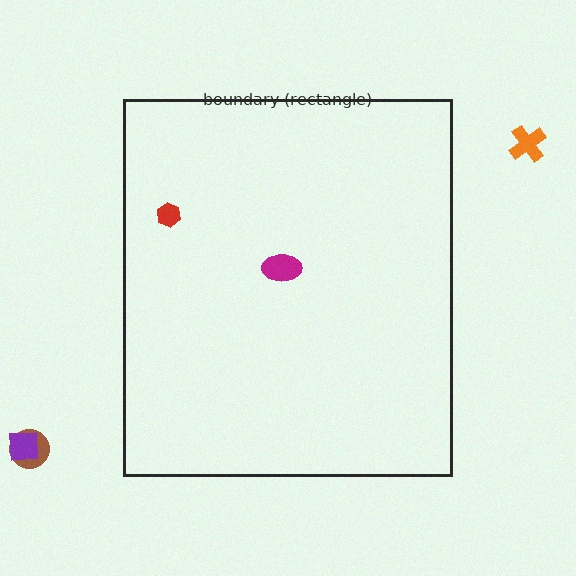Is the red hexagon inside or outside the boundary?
Inside.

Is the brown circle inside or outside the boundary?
Outside.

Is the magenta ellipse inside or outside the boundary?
Inside.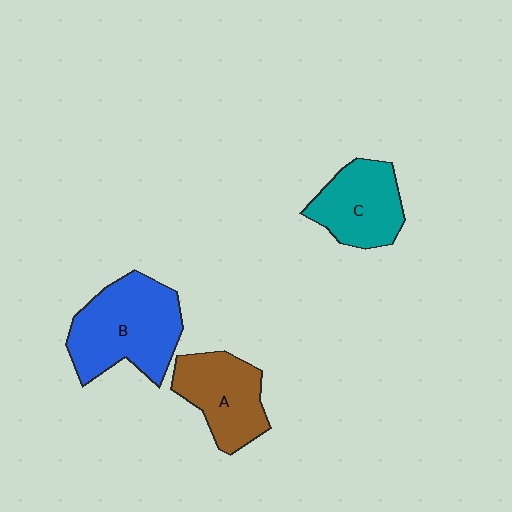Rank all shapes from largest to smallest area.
From largest to smallest: B (blue), A (brown), C (teal).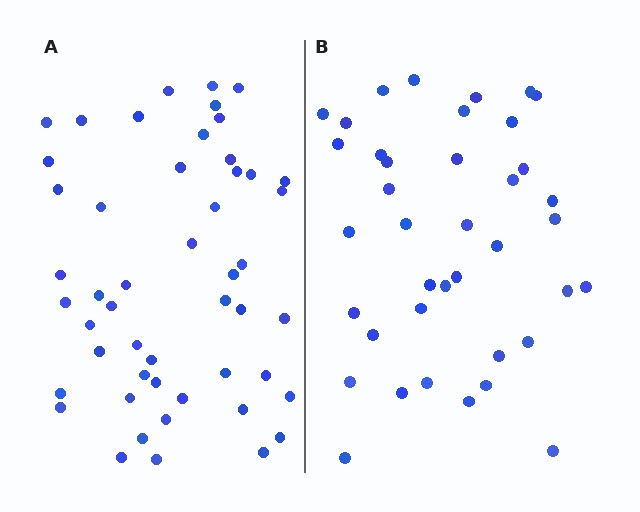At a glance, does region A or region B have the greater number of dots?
Region A (the left region) has more dots.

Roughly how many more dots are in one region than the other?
Region A has roughly 12 or so more dots than region B.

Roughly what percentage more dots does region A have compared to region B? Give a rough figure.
About 30% more.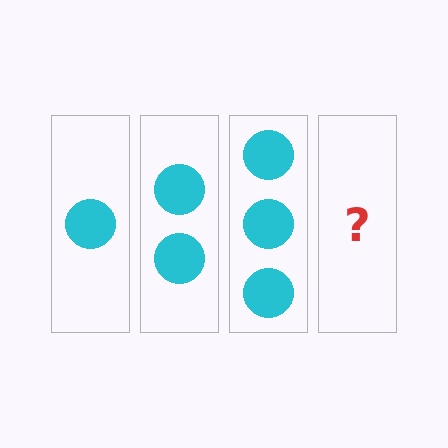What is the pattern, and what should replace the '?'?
The pattern is that each step adds one more circle. The '?' should be 4 circles.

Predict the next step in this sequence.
The next step is 4 circles.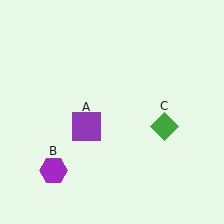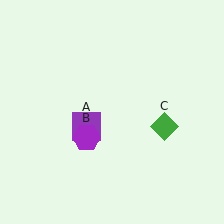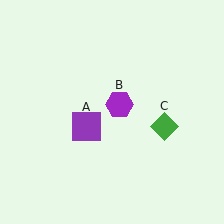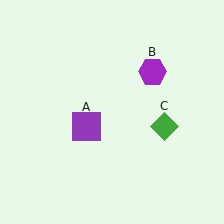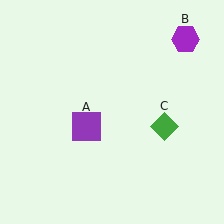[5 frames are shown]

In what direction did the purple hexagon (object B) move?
The purple hexagon (object B) moved up and to the right.